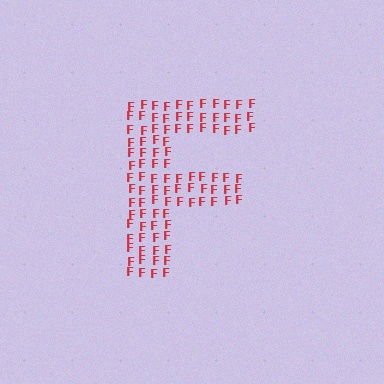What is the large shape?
The large shape is the letter F.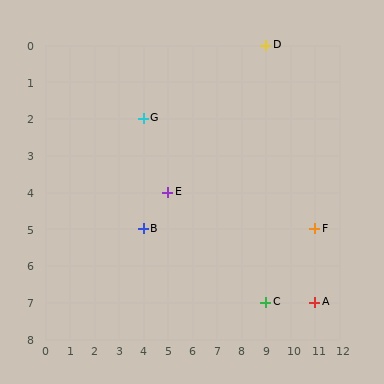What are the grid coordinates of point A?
Point A is at grid coordinates (11, 7).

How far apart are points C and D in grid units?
Points C and D are 7 rows apart.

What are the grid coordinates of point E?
Point E is at grid coordinates (5, 4).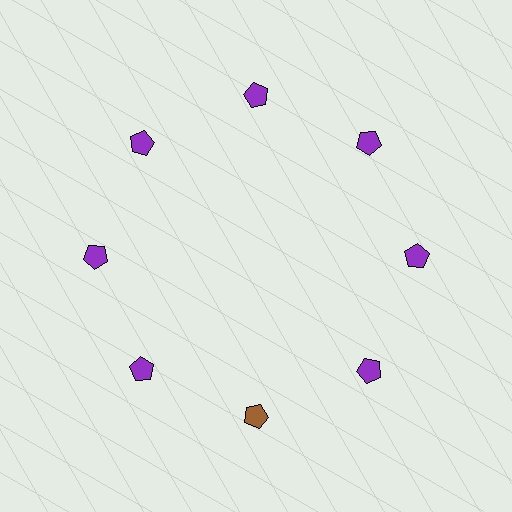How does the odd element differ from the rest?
It has a different color: brown instead of purple.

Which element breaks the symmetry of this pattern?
The brown pentagon at roughly the 6 o'clock position breaks the symmetry. All other shapes are purple pentagons.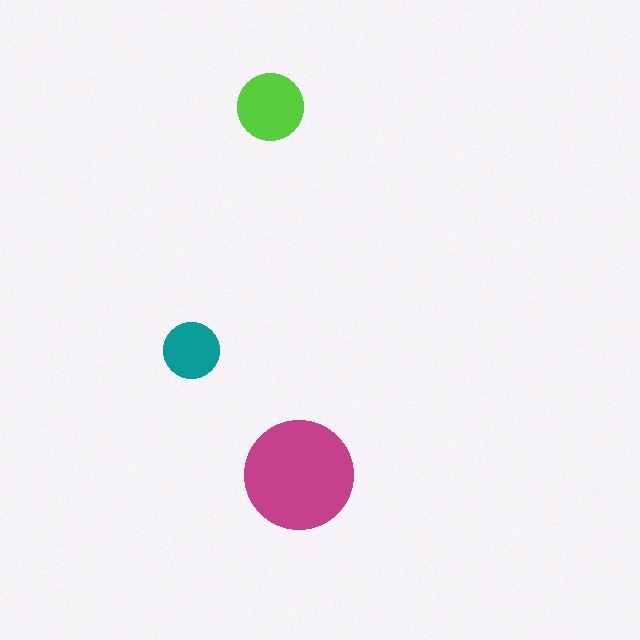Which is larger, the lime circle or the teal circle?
The lime one.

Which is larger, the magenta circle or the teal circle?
The magenta one.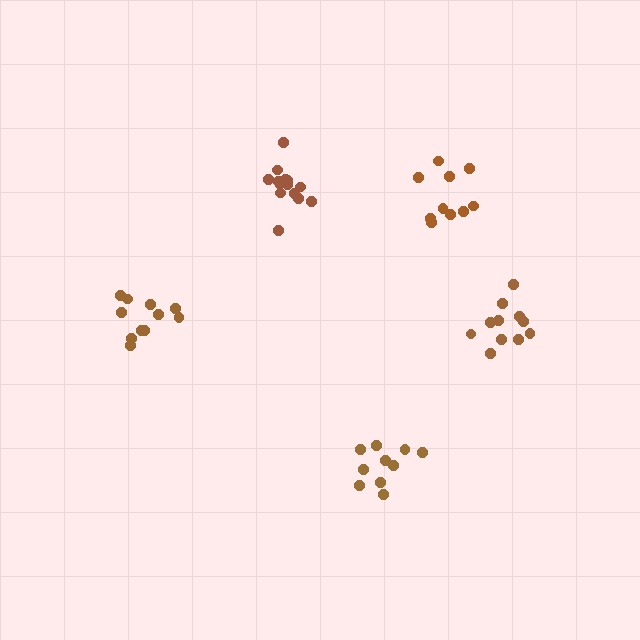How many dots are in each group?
Group 1: 10 dots, Group 2: 15 dots, Group 3: 11 dots, Group 4: 11 dots, Group 5: 10 dots (57 total).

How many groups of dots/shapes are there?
There are 5 groups.